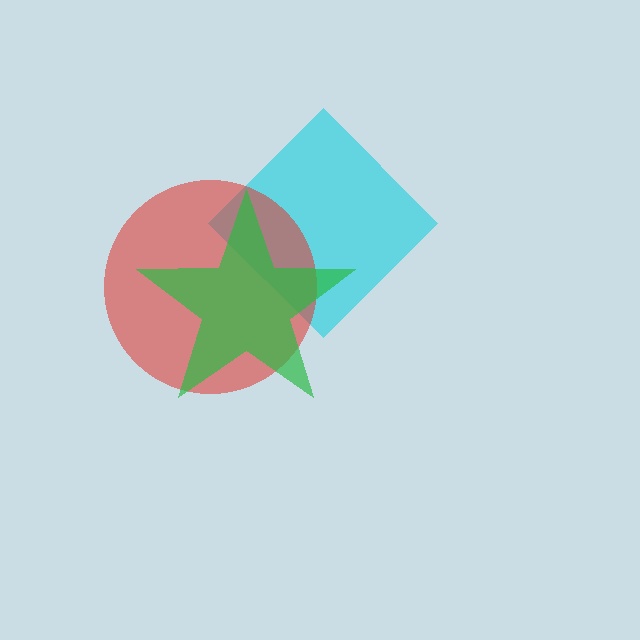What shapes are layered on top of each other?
The layered shapes are: a cyan diamond, a red circle, a green star.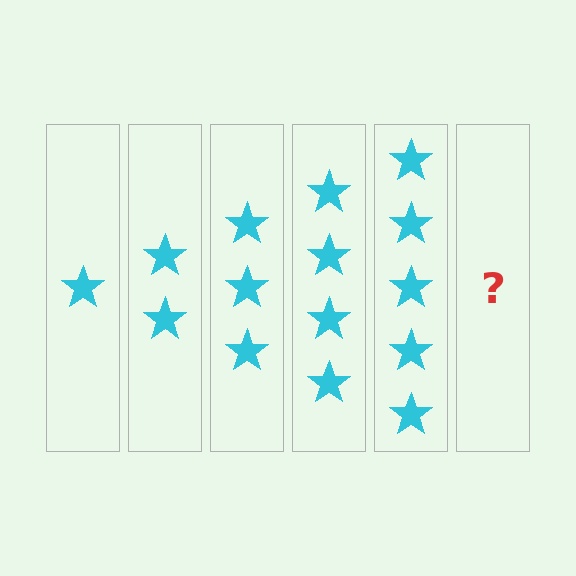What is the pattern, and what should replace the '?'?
The pattern is that each step adds one more star. The '?' should be 6 stars.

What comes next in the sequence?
The next element should be 6 stars.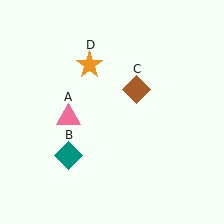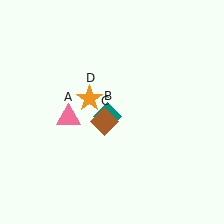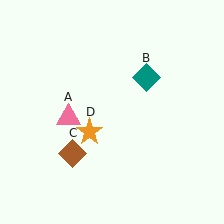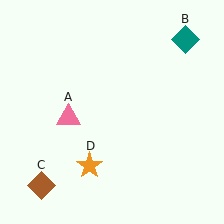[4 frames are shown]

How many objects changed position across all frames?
3 objects changed position: teal diamond (object B), brown diamond (object C), orange star (object D).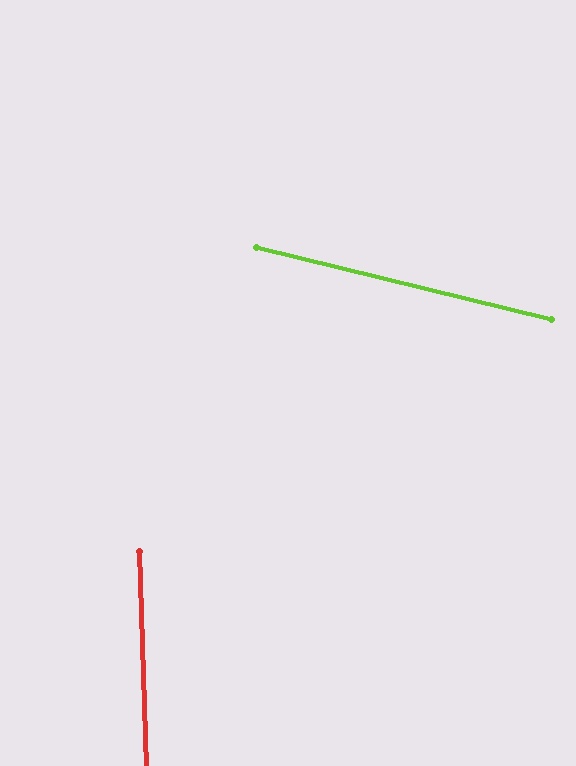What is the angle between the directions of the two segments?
Approximately 74 degrees.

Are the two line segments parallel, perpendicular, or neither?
Neither parallel nor perpendicular — they differ by about 74°.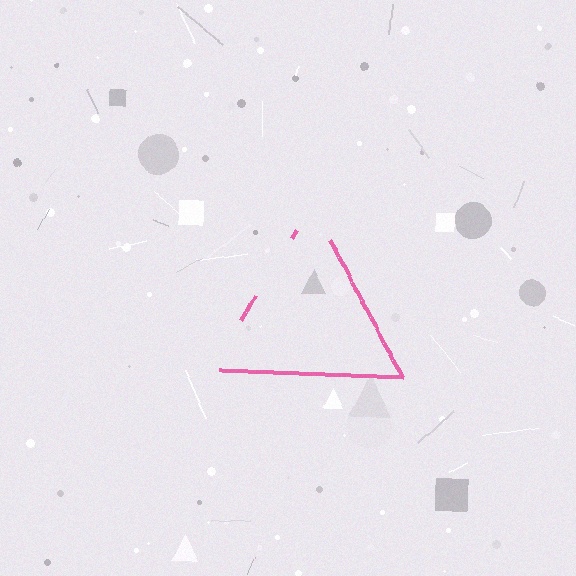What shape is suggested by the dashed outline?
The dashed outline suggests a triangle.